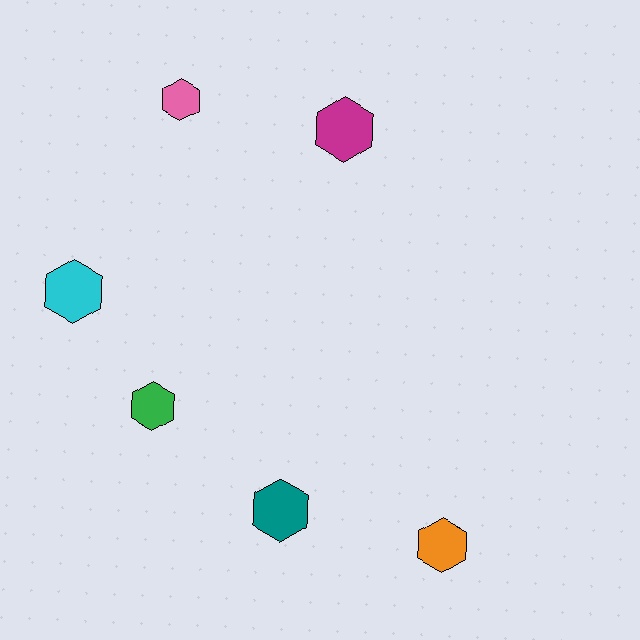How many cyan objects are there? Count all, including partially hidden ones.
There is 1 cyan object.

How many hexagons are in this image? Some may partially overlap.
There are 6 hexagons.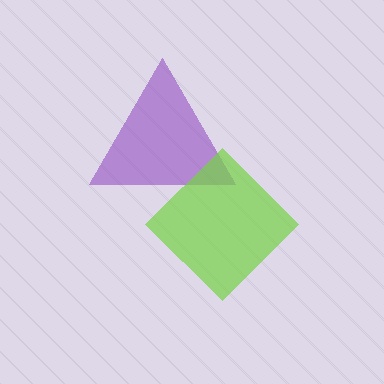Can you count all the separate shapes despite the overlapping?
Yes, there are 2 separate shapes.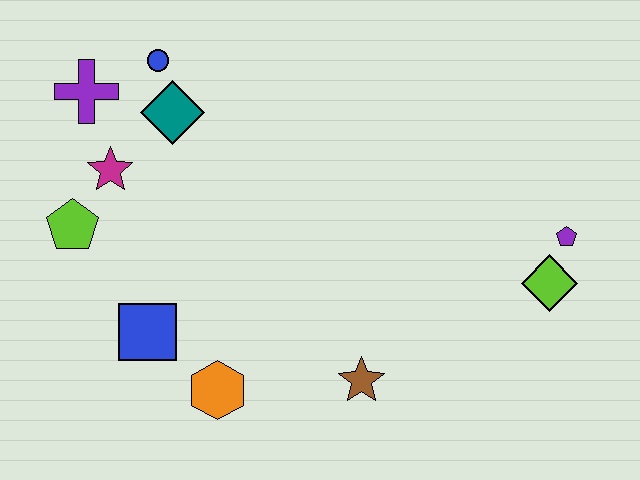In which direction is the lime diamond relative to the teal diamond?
The lime diamond is to the right of the teal diamond.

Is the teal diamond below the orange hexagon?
No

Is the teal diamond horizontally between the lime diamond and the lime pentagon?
Yes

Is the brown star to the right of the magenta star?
Yes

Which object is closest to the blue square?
The orange hexagon is closest to the blue square.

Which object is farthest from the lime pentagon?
The purple pentagon is farthest from the lime pentagon.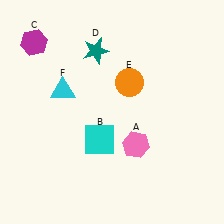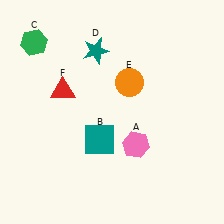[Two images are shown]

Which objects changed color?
B changed from cyan to teal. C changed from magenta to green. F changed from cyan to red.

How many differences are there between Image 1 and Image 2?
There are 3 differences between the two images.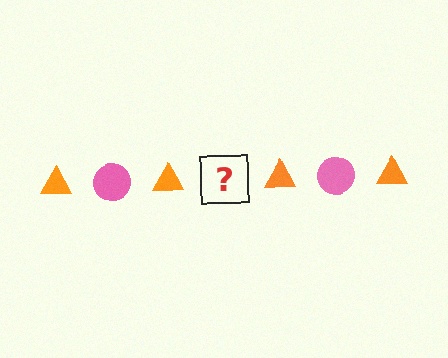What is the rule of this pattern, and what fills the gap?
The rule is that the pattern alternates between orange triangle and pink circle. The gap should be filled with a pink circle.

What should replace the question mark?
The question mark should be replaced with a pink circle.